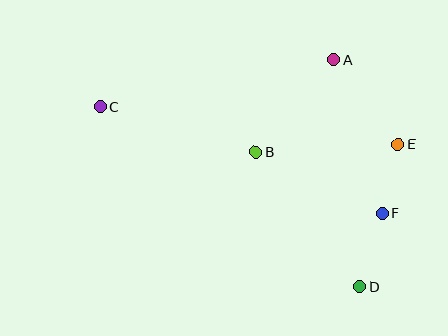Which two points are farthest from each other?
Points C and D are farthest from each other.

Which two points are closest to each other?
Points E and F are closest to each other.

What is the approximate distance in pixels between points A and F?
The distance between A and F is approximately 161 pixels.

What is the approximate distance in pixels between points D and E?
The distance between D and E is approximately 147 pixels.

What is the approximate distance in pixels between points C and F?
The distance between C and F is approximately 302 pixels.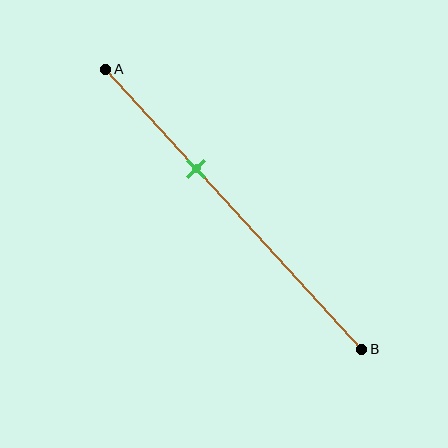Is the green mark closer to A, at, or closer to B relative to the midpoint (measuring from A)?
The green mark is closer to point A than the midpoint of segment AB.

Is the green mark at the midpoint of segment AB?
No, the mark is at about 35% from A, not at the 50% midpoint.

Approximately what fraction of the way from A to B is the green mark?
The green mark is approximately 35% of the way from A to B.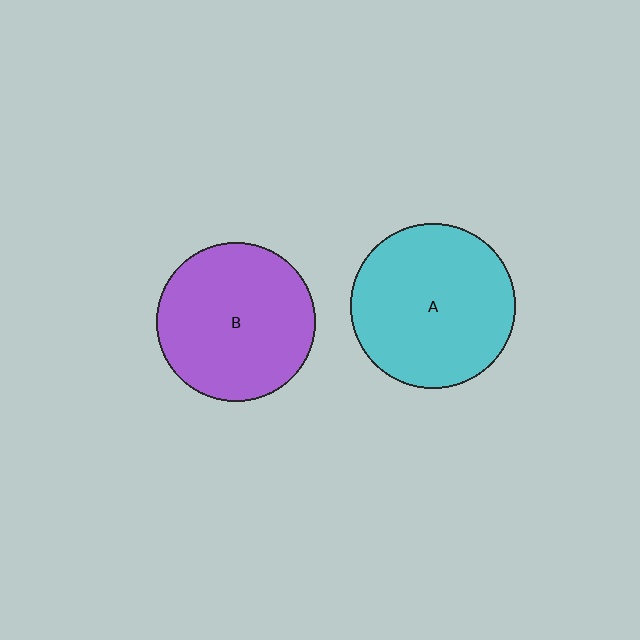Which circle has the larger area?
Circle A (cyan).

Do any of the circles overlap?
No, none of the circles overlap.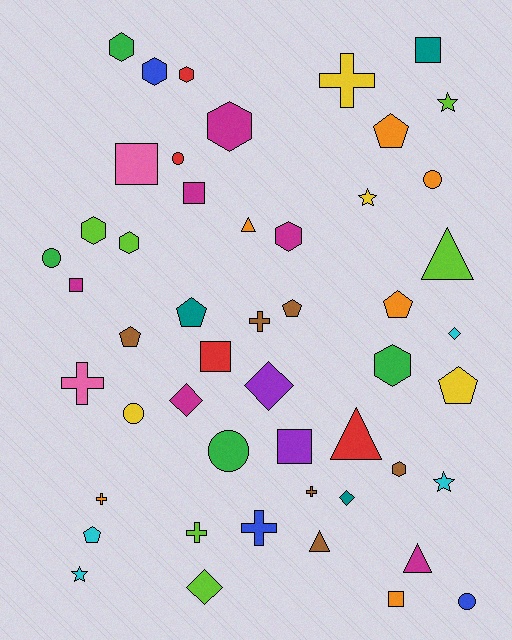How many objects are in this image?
There are 50 objects.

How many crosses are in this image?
There are 7 crosses.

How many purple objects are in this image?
There are 2 purple objects.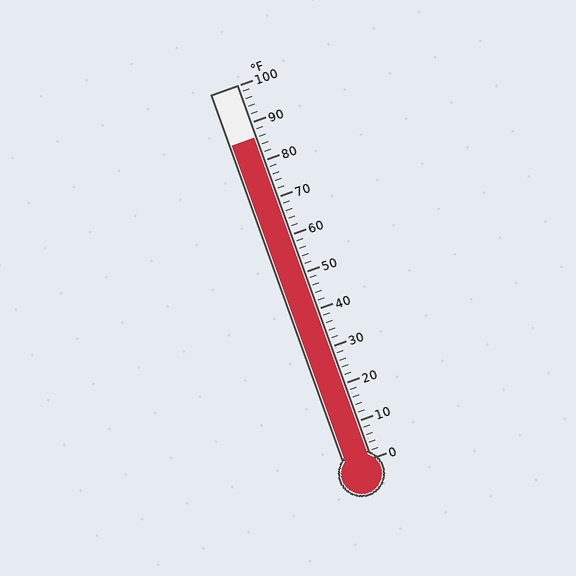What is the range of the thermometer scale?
The thermometer scale ranges from 0°F to 100°F.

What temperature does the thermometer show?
The thermometer shows approximately 86°F.